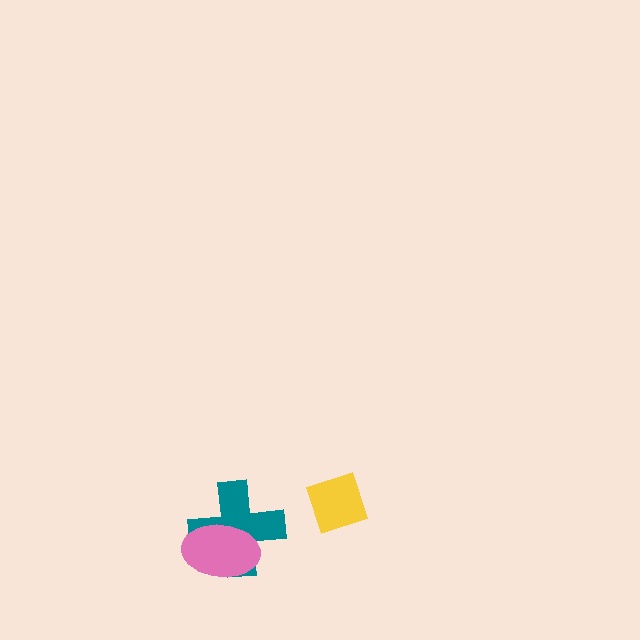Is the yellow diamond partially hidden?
No, no other shape covers it.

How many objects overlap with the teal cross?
1 object overlaps with the teal cross.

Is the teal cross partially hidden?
Yes, it is partially covered by another shape.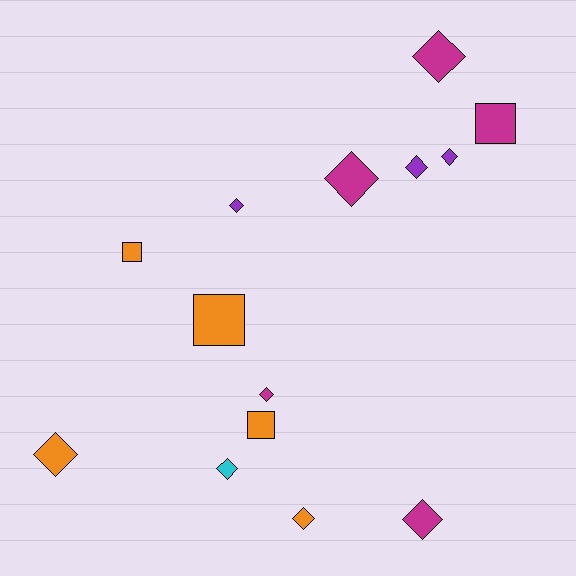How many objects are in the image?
There are 14 objects.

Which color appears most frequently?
Magenta, with 5 objects.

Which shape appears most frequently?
Diamond, with 10 objects.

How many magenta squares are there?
There is 1 magenta square.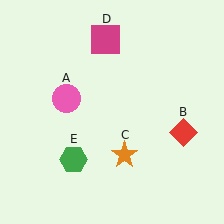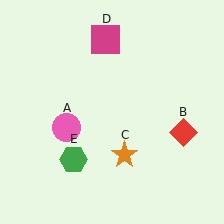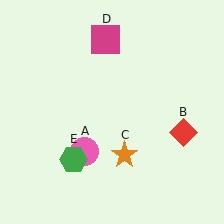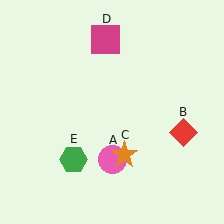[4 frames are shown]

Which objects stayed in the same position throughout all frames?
Red diamond (object B) and orange star (object C) and magenta square (object D) and green hexagon (object E) remained stationary.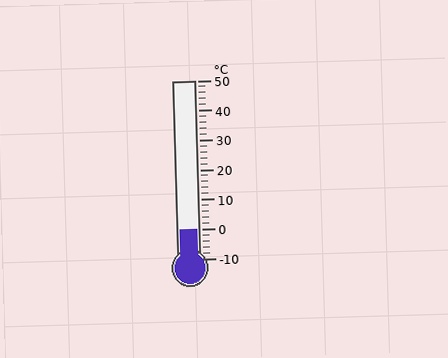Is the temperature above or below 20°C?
The temperature is below 20°C.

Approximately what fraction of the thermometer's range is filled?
The thermometer is filled to approximately 15% of its range.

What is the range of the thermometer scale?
The thermometer scale ranges from -10°C to 50°C.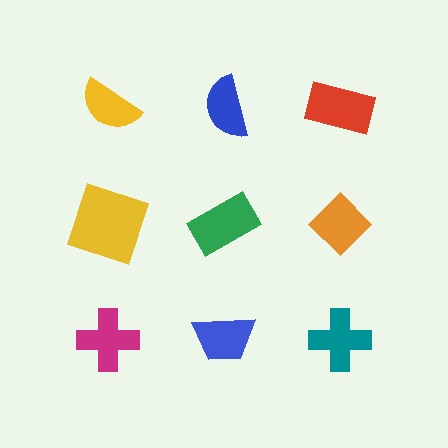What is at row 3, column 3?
A teal cross.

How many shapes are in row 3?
3 shapes.